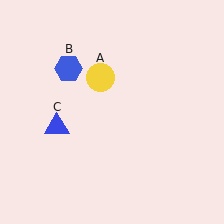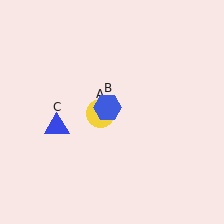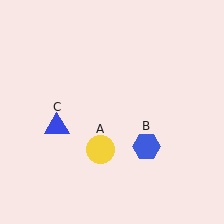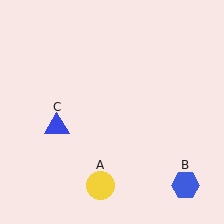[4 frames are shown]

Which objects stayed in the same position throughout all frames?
Blue triangle (object C) remained stationary.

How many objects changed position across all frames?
2 objects changed position: yellow circle (object A), blue hexagon (object B).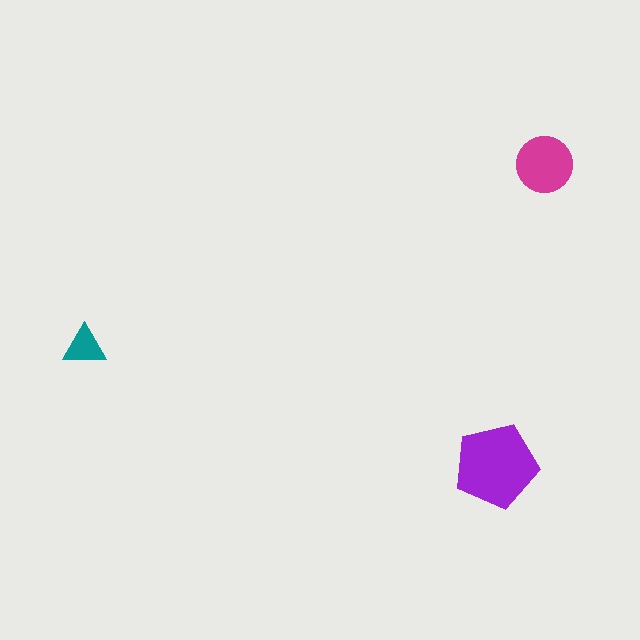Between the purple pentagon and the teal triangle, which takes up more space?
The purple pentagon.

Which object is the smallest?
The teal triangle.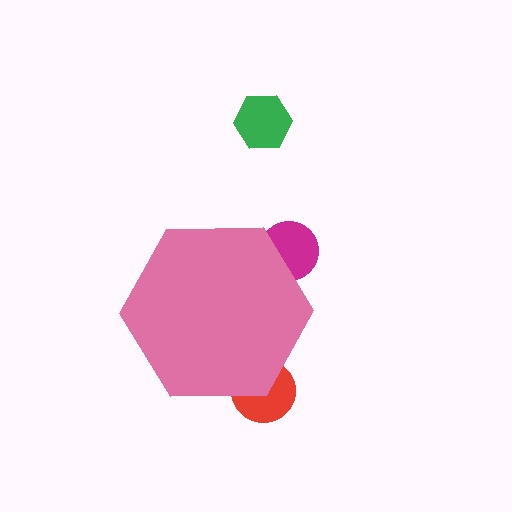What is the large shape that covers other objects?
A pink hexagon.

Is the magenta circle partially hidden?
Yes, the magenta circle is partially hidden behind the pink hexagon.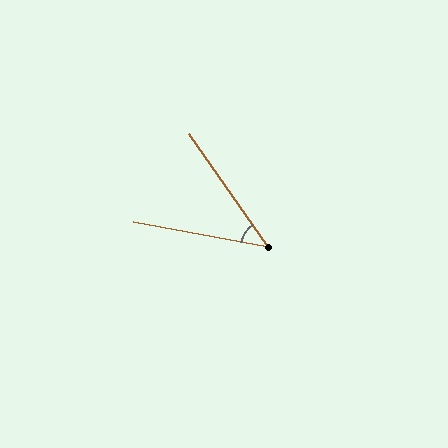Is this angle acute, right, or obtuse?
It is acute.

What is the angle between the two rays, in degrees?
Approximately 45 degrees.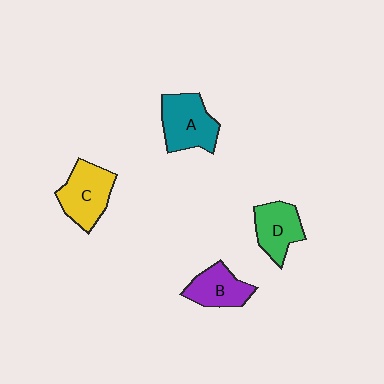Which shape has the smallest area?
Shape B (purple).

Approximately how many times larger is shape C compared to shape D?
Approximately 1.2 times.